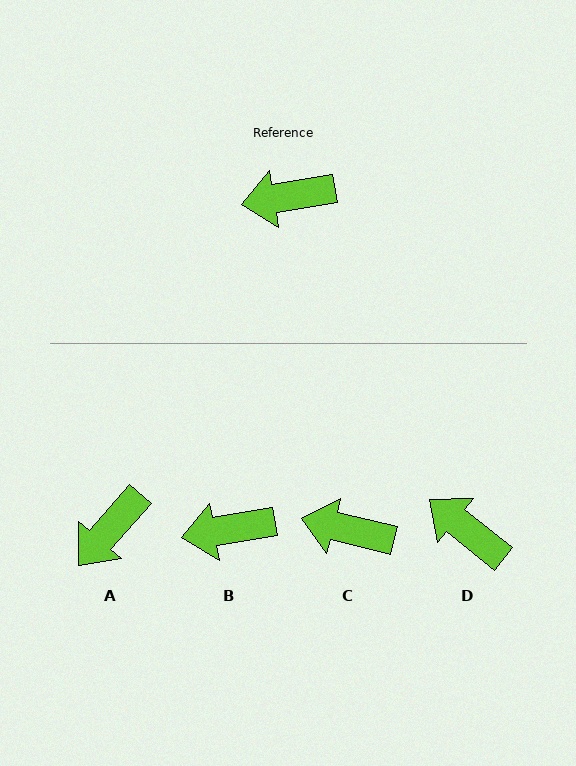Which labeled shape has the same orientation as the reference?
B.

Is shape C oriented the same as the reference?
No, it is off by about 24 degrees.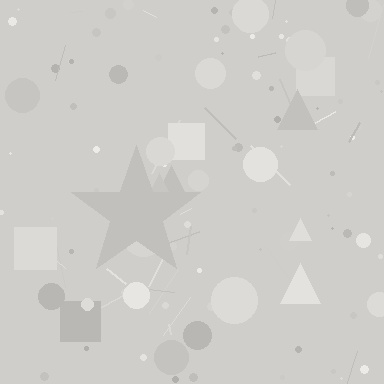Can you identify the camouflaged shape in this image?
The camouflaged shape is a star.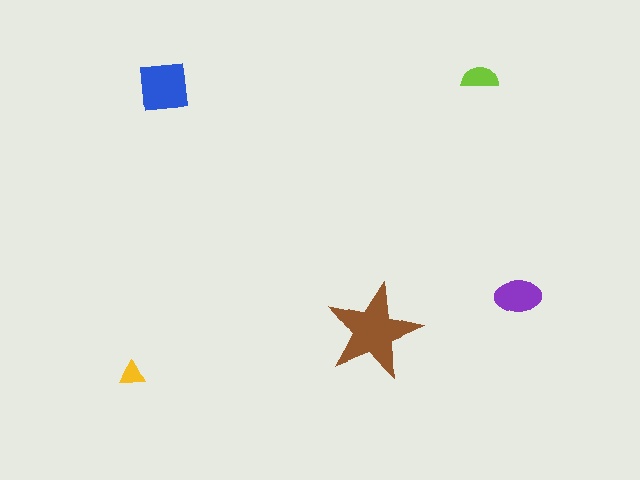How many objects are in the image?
There are 5 objects in the image.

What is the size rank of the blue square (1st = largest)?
2nd.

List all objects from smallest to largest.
The yellow triangle, the lime semicircle, the purple ellipse, the blue square, the brown star.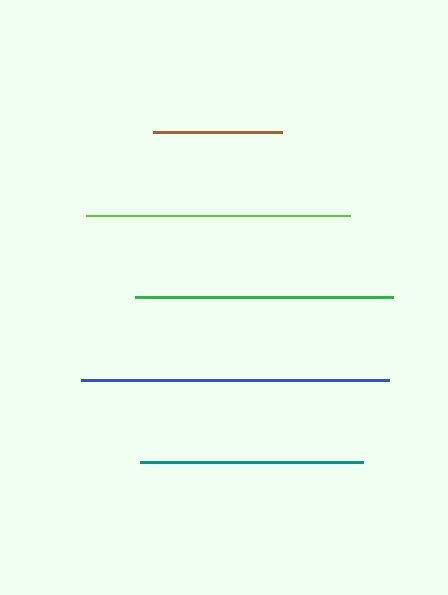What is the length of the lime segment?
The lime segment is approximately 264 pixels long.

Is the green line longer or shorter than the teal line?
The green line is longer than the teal line.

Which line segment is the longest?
The blue line is the longest at approximately 308 pixels.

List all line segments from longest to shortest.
From longest to shortest: blue, lime, green, teal, brown.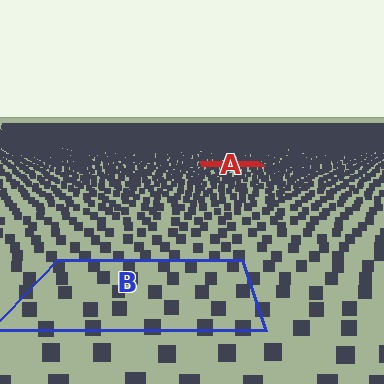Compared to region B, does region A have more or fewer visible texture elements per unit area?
Region A has more texture elements per unit area — they are packed more densely because it is farther away.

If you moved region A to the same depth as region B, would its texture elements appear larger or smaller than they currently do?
They would appear larger. At a closer depth, the same texture elements are projected at a bigger on-screen size.